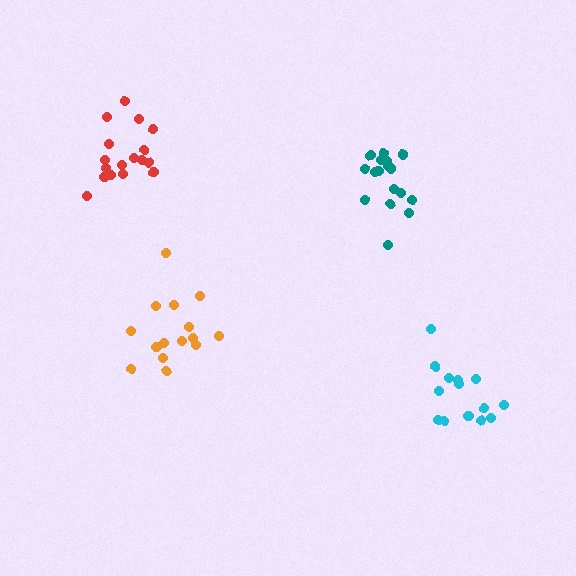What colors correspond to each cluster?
The clusters are colored: teal, red, cyan, orange.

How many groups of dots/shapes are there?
There are 4 groups.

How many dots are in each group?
Group 1: 17 dots, Group 2: 17 dots, Group 3: 14 dots, Group 4: 15 dots (63 total).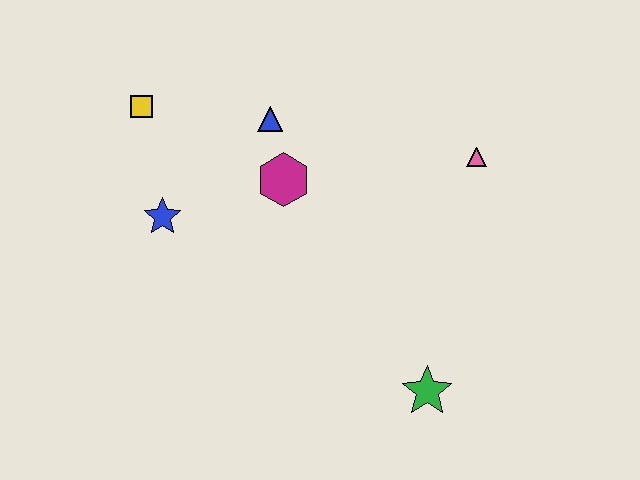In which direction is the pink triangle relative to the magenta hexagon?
The pink triangle is to the right of the magenta hexagon.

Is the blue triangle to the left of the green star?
Yes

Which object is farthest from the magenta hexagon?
The green star is farthest from the magenta hexagon.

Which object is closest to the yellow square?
The blue star is closest to the yellow square.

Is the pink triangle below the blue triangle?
Yes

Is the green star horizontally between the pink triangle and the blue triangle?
Yes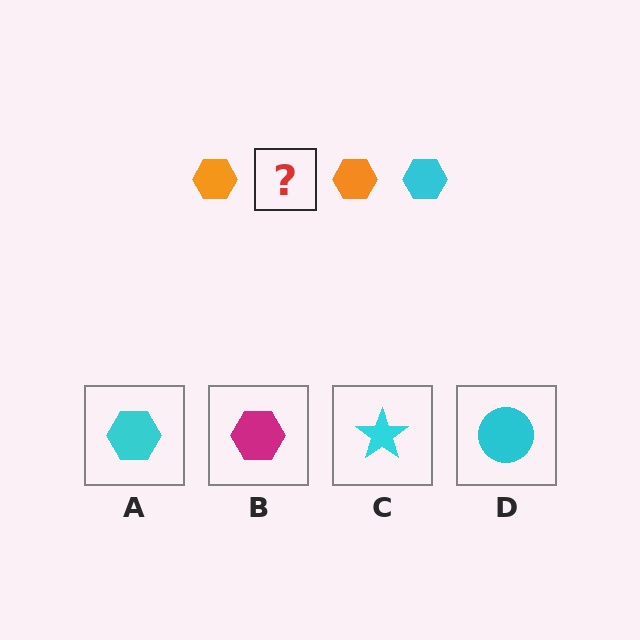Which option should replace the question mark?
Option A.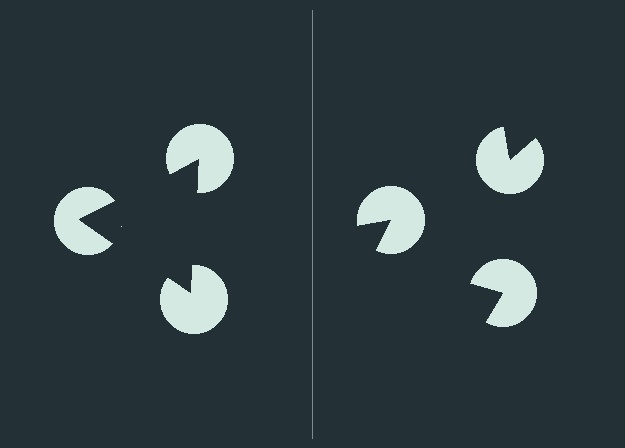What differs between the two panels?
The pac-man discs are positioned identically on both sides; only the wedge orientations differ. On the left they align to a triangle; on the right they are misaligned.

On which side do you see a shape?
An illusory triangle appears on the left side. On the right side the wedge cuts are rotated, so no coherent shape forms.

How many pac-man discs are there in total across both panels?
6 — 3 on each side.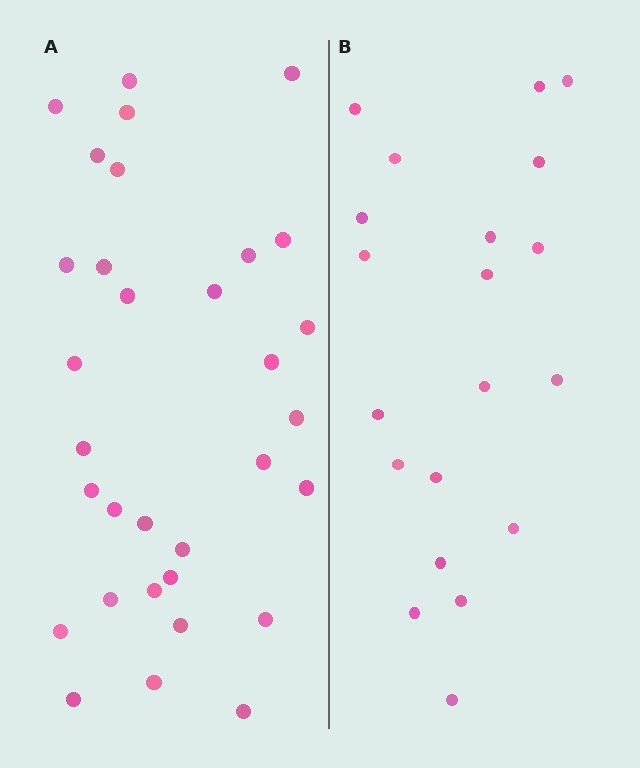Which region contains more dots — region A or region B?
Region A (the left region) has more dots.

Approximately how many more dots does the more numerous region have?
Region A has roughly 12 or so more dots than region B.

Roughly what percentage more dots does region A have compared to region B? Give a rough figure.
About 60% more.